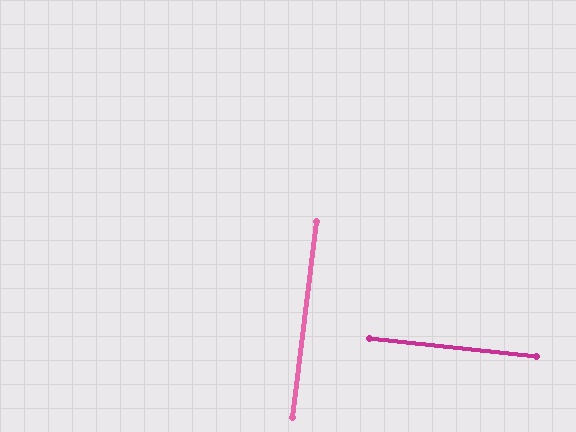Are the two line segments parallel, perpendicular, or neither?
Perpendicular — they meet at approximately 89°.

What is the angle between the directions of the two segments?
Approximately 89 degrees.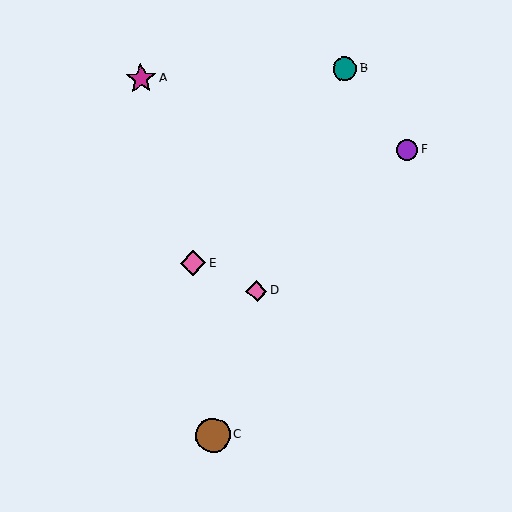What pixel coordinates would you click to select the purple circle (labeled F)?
Click at (407, 150) to select the purple circle F.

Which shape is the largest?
The brown circle (labeled C) is the largest.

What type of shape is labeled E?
Shape E is a pink diamond.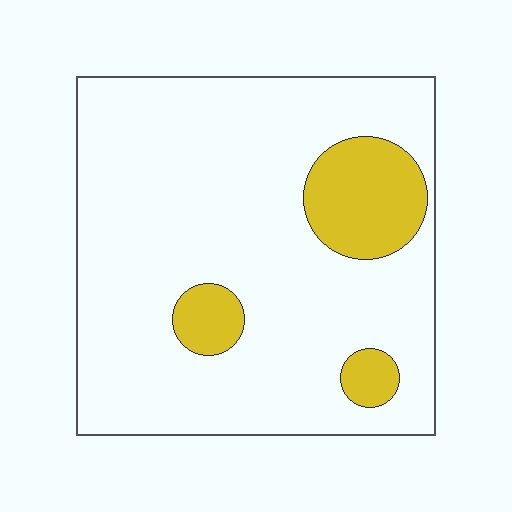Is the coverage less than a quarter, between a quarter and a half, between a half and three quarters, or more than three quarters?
Less than a quarter.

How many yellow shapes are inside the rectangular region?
3.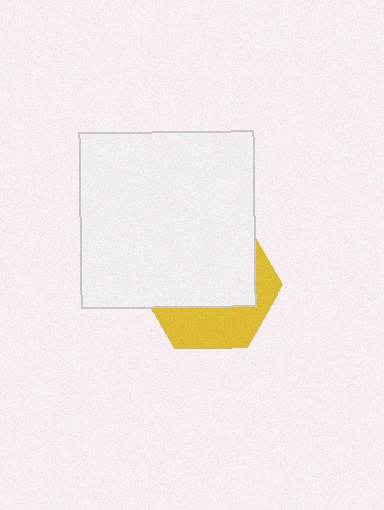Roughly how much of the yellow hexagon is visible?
A small part of it is visible (roughly 37%).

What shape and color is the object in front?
The object in front is a white square.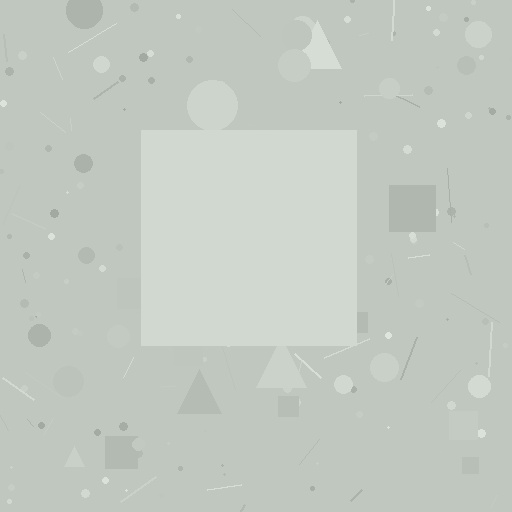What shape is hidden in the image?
A square is hidden in the image.